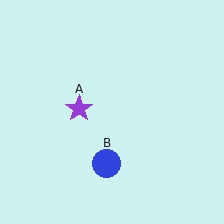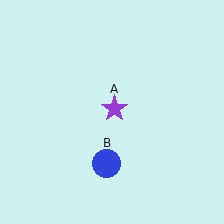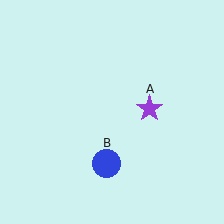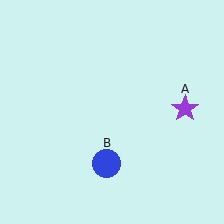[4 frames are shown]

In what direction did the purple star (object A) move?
The purple star (object A) moved right.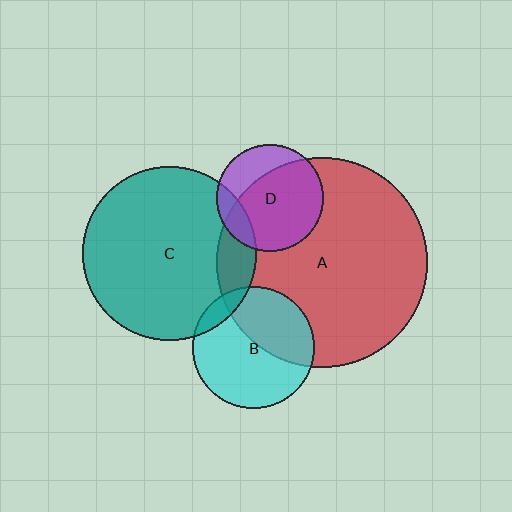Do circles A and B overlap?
Yes.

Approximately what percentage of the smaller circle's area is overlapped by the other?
Approximately 40%.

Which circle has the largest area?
Circle A (red).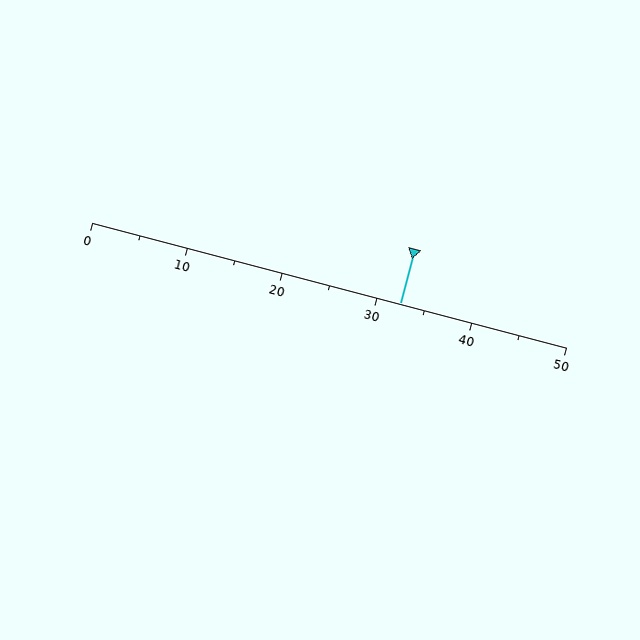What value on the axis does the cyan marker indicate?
The marker indicates approximately 32.5.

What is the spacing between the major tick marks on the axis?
The major ticks are spaced 10 apart.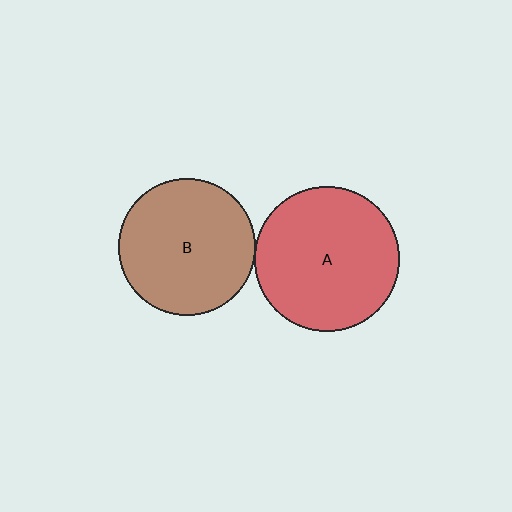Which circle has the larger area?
Circle A (red).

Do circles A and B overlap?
Yes.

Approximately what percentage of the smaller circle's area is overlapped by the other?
Approximately 5%.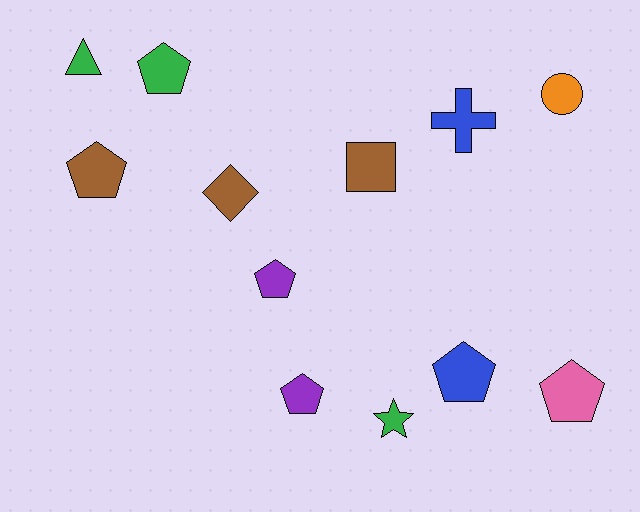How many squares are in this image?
There is 1 square.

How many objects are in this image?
There are 12 objects.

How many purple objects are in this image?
There are 2 purple objects.